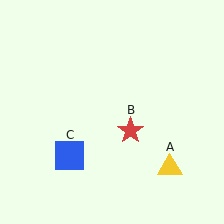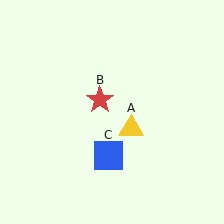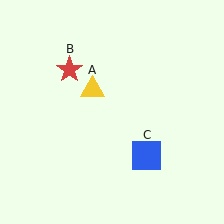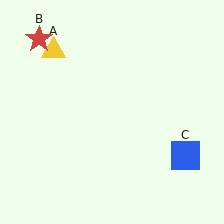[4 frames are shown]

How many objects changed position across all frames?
3 objects changed position: yellow triangle (object A), red star (object B), blue square (object C).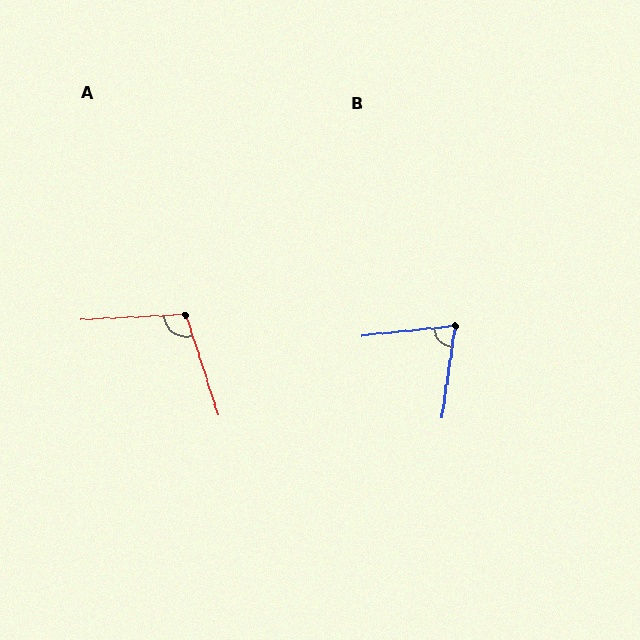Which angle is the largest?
A, at approximately 105 degrees.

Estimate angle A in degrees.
Approximately 105 degrees.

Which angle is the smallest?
B, at approximately 76 degrees.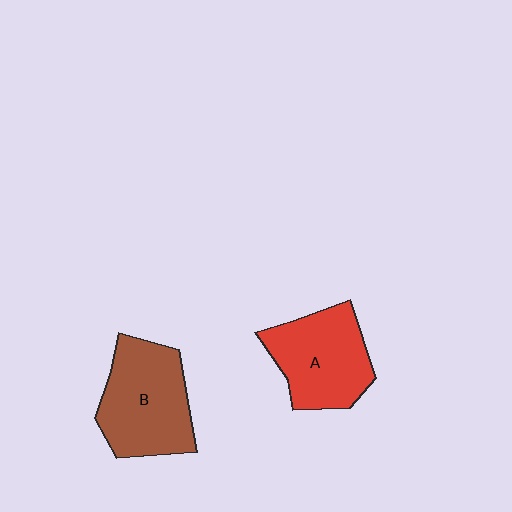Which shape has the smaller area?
Shape A (red).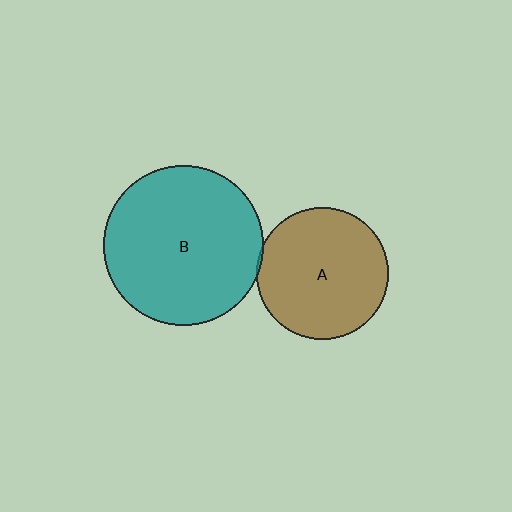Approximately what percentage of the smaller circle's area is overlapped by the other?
Approximately 5%.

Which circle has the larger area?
Circle B (teal).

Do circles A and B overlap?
Yes.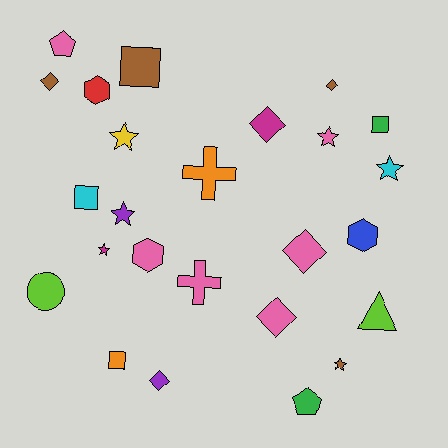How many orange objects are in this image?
There are 2 orange objects.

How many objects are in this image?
There are 25 objects.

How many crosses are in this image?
There are 2 crosses.